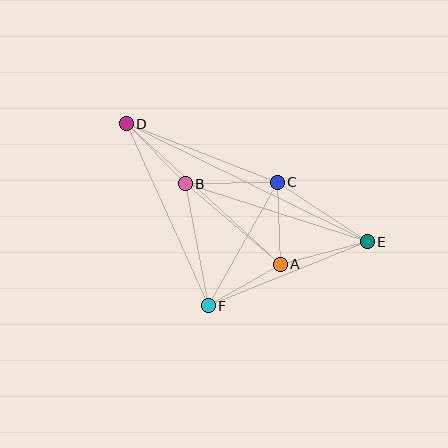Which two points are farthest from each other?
Points D and E are farthest from each other.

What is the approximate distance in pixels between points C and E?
The distance between C and E is approximately 108 pixels.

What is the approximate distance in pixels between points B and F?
The distance between B and F is approximately 124 pixels.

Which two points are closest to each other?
Points A and C are closest to each other.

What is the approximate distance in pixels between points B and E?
The distance between B and E is approximately 191 pixels.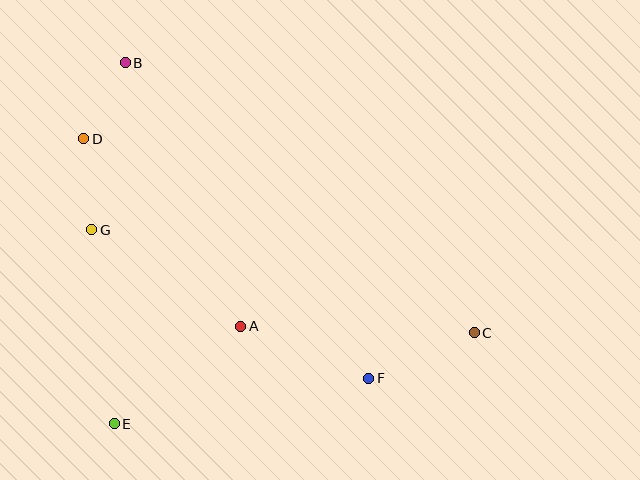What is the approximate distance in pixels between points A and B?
The distance between A and B is approximately 288 pixels.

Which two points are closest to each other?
Points B and D are closest to each other.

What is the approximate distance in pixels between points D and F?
The distance between D and F is approximately 372 pixels.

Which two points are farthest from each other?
Points B and C are farthest from each other.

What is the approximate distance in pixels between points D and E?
The distance between D and E is approximately 286 pixels.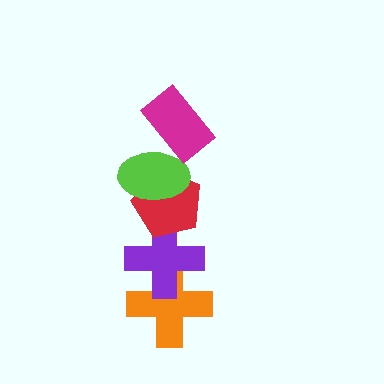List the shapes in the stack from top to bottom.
From top to bottom: the magenta rectangle, the lime ellipse, the red pentagon, the purple cross, the orange cross.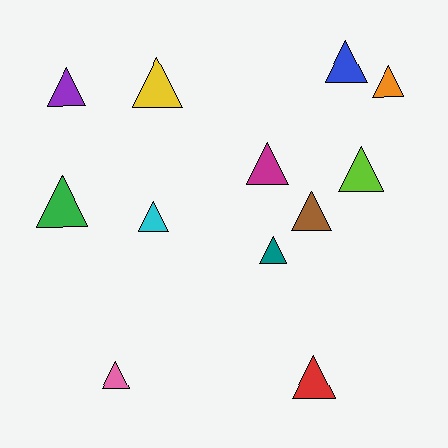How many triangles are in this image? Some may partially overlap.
There are 12 triangles.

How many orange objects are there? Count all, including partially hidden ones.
There is 1 orange object.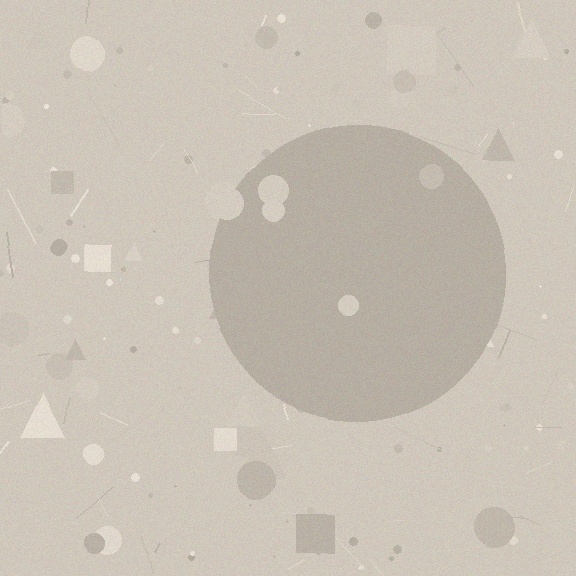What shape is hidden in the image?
A circle is hidden in the image.